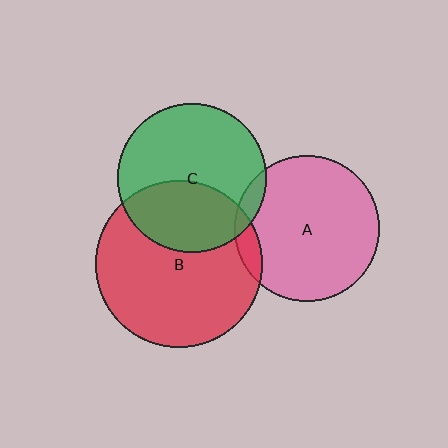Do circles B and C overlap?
Yes.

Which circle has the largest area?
Circle B (red).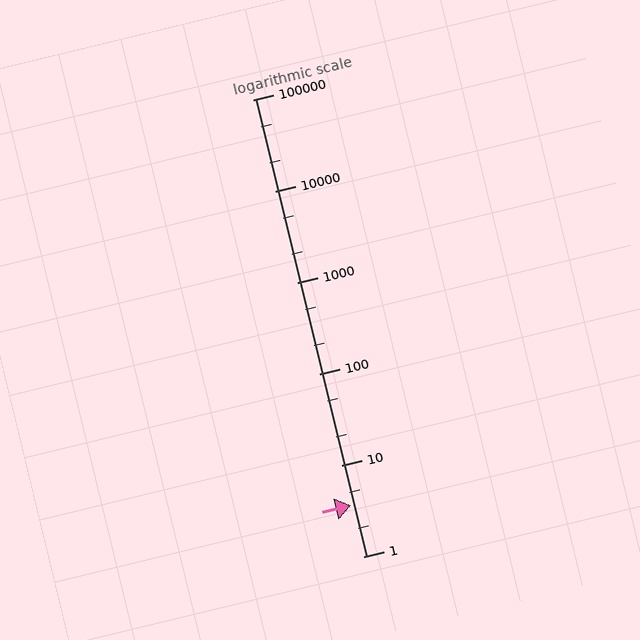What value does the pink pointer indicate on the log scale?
The pointer indicates approximately 3.6.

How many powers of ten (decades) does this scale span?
The scale spans 5 decades, from 1 to 100000.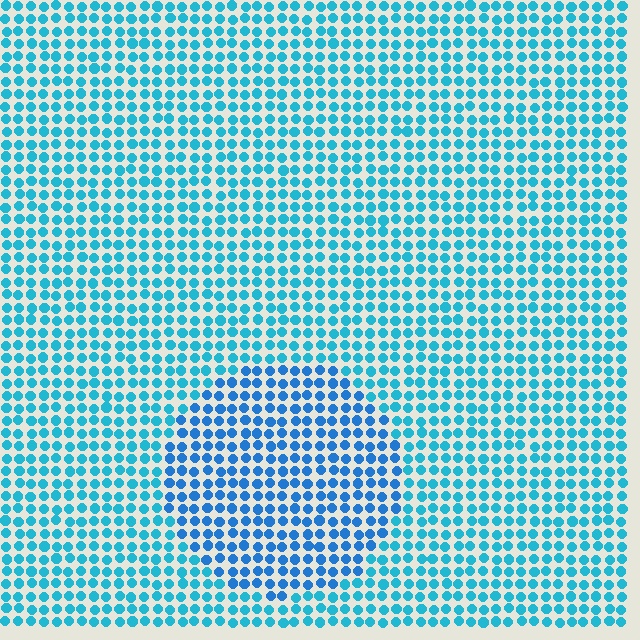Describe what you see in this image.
The image is filled with small cyan elements in a uniform arrangement. A circle-shaped region is visible where the elements are tinted to a slightly different hue, forming a subtle color boundary.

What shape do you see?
I see a circle.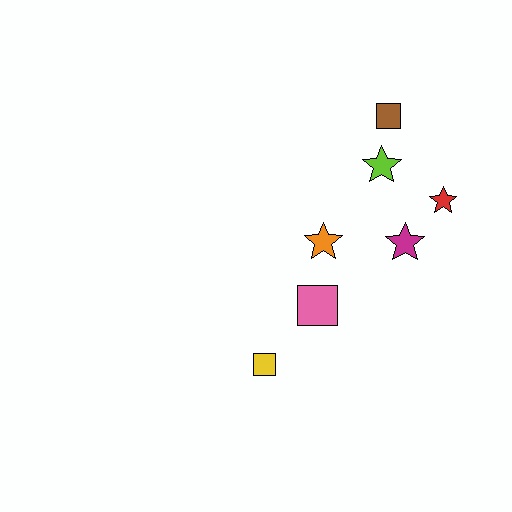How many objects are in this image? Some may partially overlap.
There are 7 objects.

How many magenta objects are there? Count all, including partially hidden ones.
There is 1 magenta object.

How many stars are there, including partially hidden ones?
There are 4 stars.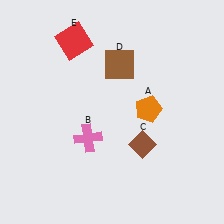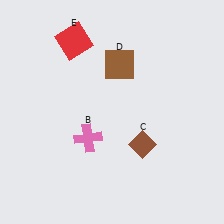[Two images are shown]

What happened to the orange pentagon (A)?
The orange pentagon (A) was removed in Image 2. It was in the top-right area of Image 1.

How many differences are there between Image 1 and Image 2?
There is 1 difference between the two images.